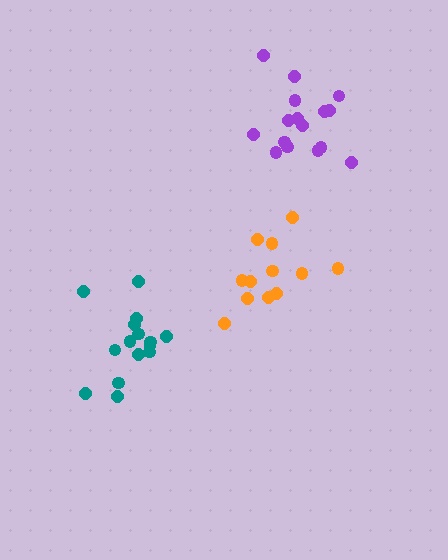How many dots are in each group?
Group 1: 15 dots, Group 2: 12 dots, Group 3: 16 dots (43 total).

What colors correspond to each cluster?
The clusters are colored: teal, orange, purple.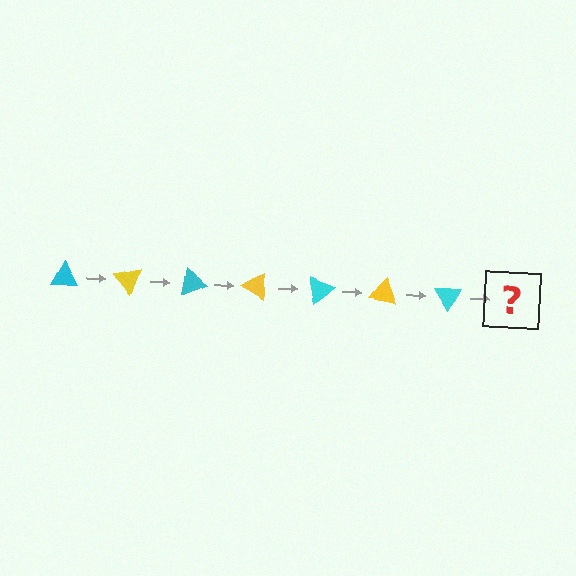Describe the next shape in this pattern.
It should be a yellow triangle, rotated 350 degrees from the start.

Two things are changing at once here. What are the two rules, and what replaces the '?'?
The two rules are that it rotates 50 degrees each step and the color cycles through cyan and yellow. The '?' should be a yellow triangle, rotated 350 degrees from the start.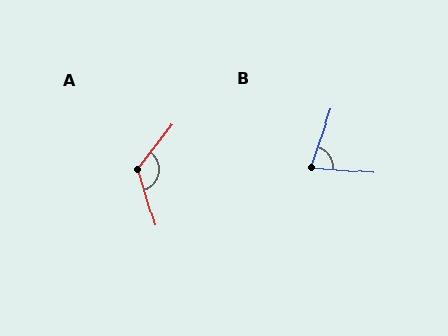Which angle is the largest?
A, at approximately 126 degrees.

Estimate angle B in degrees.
Approximately 75 degrees.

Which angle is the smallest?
B, at approximately 75 degrees.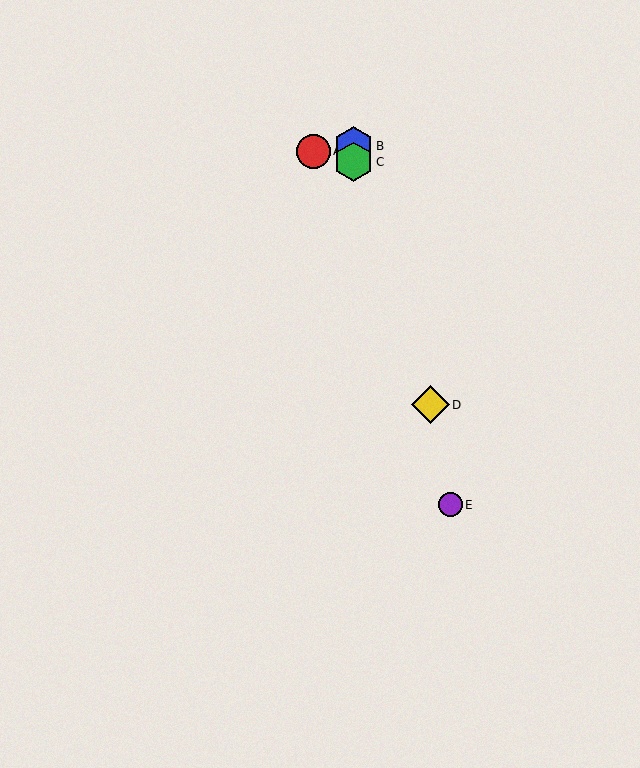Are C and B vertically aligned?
Yes, both are at x≈353.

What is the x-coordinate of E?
Object E is at x≈450.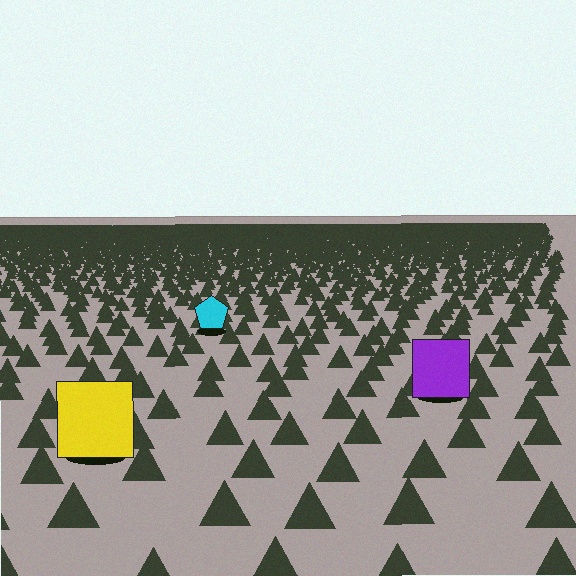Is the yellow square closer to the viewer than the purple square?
Yes. The yellow square is closer — you can tell from the texture gradient: the ground texture is coarser near it.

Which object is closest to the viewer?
The yellow square is closest. The texture marks near it are larger and more spread out.